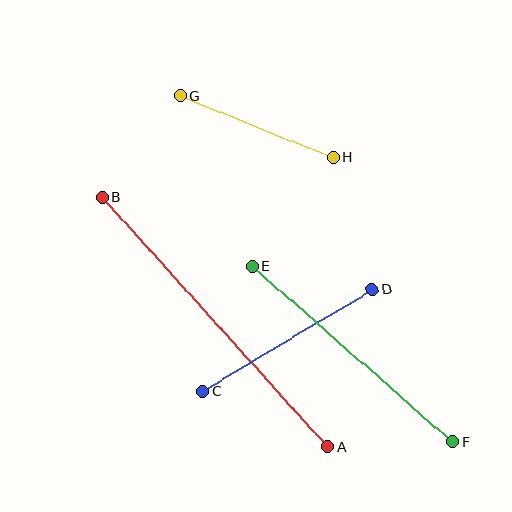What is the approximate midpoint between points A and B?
The midpoint is at approximately (215, 322) pixels.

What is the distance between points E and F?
The distance is approximately 266 pixels.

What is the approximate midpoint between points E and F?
The midpoint is at approximately (353, 354) pixels.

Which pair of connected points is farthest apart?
Points A and B are farthest apart.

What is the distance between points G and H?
The distance is approximately 165 pixels.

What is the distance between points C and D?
The distance is approximately 198 pixels.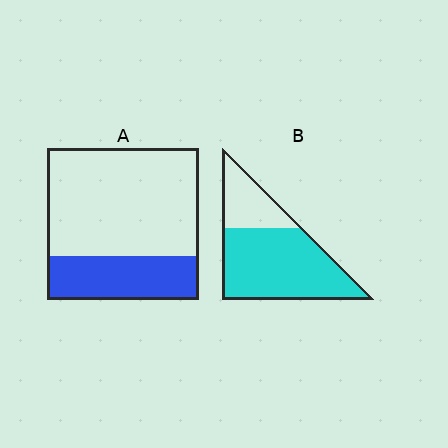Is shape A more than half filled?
No.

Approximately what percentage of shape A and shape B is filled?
A is approximately 30% and B is approximately 70%.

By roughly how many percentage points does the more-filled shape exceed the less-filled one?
By roughly 45 percentage points (B over A).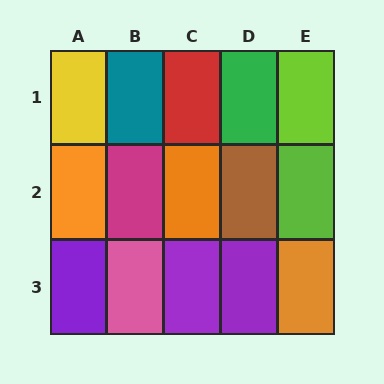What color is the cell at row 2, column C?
Orange.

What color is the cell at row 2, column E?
Lime.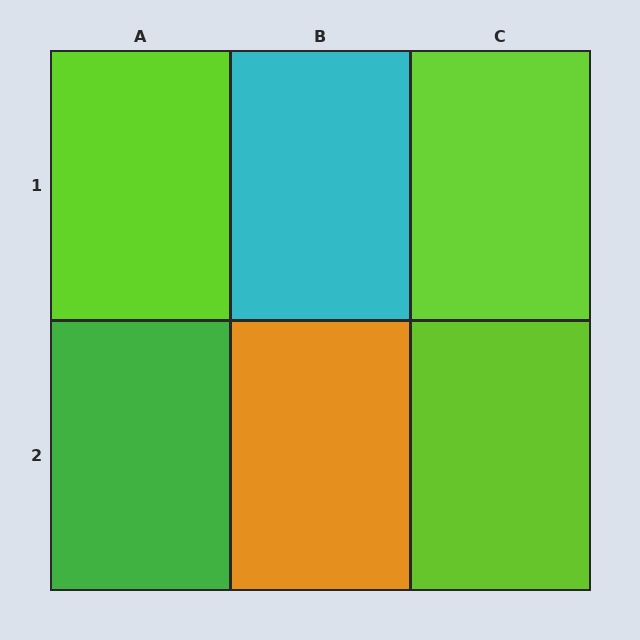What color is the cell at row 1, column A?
Lime.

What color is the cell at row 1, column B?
Cyan.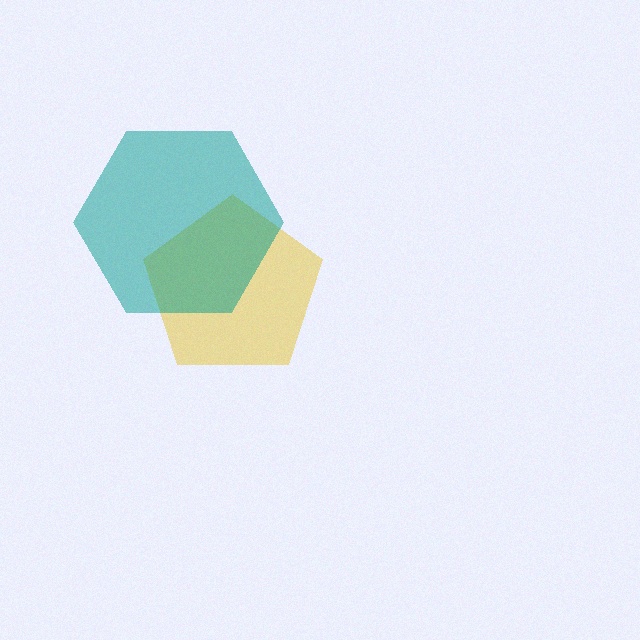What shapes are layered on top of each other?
The layered shapes are: a yellow pentagon, a teal hexagon.